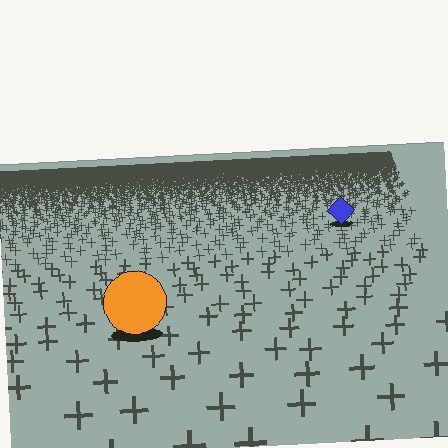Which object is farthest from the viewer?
The blue diamond is farthest from the viewer. It appears smaller and the ground texture around it is denser.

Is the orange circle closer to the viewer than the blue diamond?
Yes. The orange circle is closer — you can tell from the texture gradient: the ground texture is coarser near it.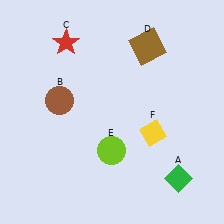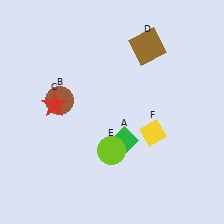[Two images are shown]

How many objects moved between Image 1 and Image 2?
2 objects moved between the two images.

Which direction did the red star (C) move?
The red star (C) moved down.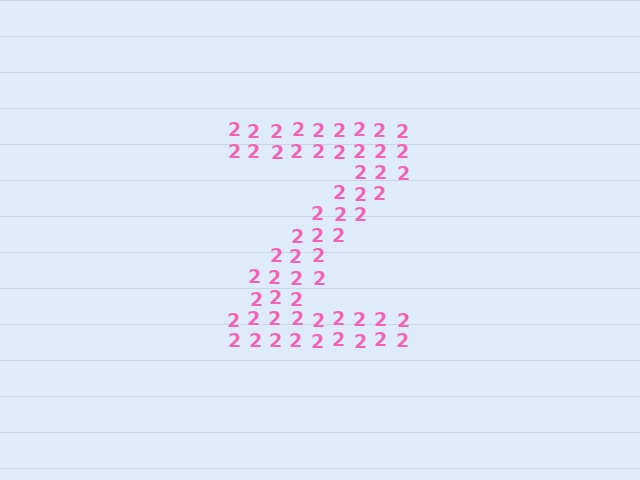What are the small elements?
The small elements are digit 2's.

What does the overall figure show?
The overall figure shows the letter Z.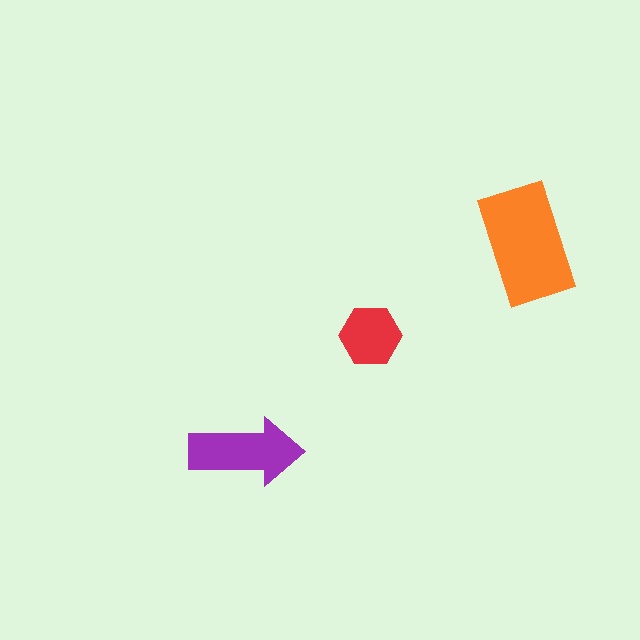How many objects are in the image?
There are 3 objects in the image.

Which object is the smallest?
The red hexagon.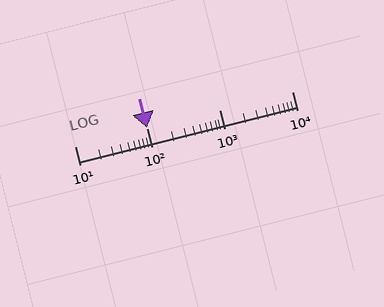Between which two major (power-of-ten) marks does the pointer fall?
The pointer is between 10 and 100.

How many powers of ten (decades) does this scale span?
The scale spans 3 decades, from 10 to 10000.